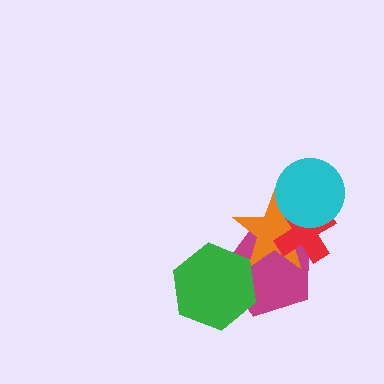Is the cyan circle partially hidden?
No, no other shape covers it.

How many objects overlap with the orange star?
3 objects overlap with the orange star.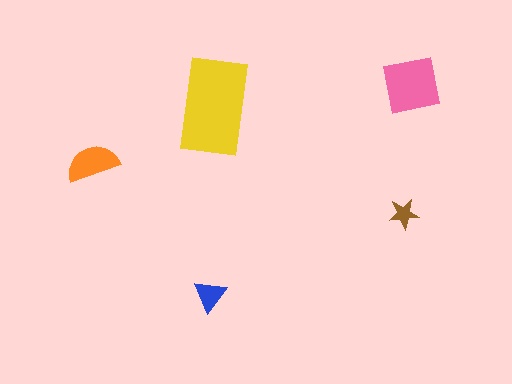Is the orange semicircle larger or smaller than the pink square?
Smaller.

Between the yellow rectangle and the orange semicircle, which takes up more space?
The yellow rectangle.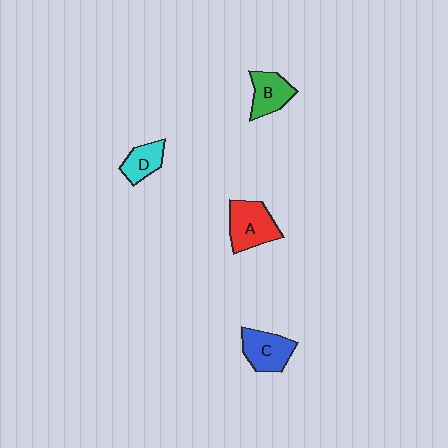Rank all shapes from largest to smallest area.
From largest to smallest: A (red), C (blue), B (green), D (cyan).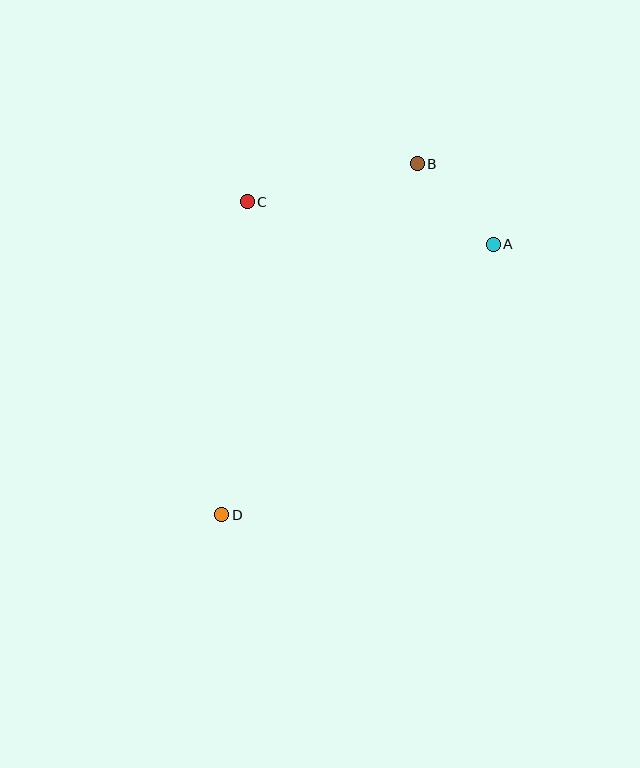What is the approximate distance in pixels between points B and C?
The distance between B and C is approximately 174 pixels.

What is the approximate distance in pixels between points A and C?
The distance between A and C is approximately 250 pixels.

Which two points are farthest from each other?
Points B and D are farthest from each other.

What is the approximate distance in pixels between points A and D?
The distance between A and D is approximately 383 pixels.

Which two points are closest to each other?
Points A and B are closest to each other.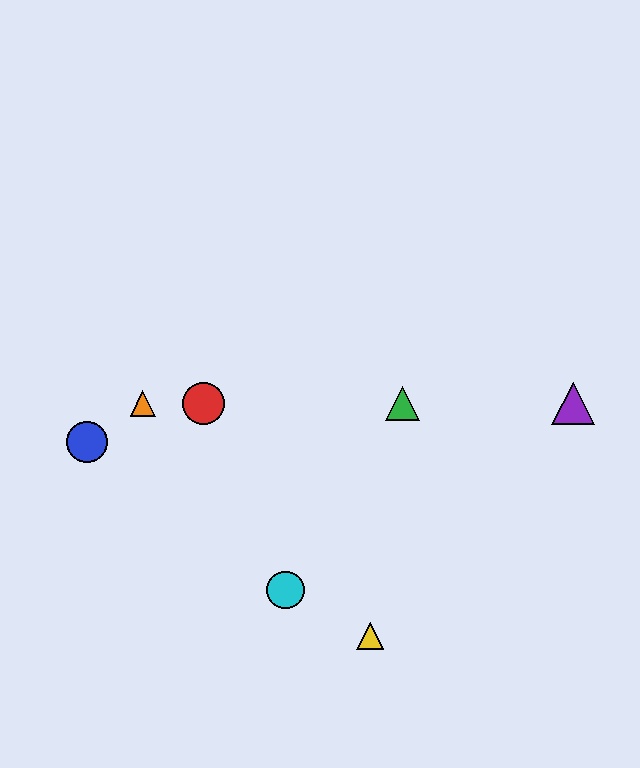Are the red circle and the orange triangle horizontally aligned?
Yes, both are at y≈404.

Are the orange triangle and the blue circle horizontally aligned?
No, the orange triangle is at y≈404 and the blue circle is at y≈442.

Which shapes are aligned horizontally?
The red circle, the green triangle, the purple triangle, the orange triangle are aligned horizontally.